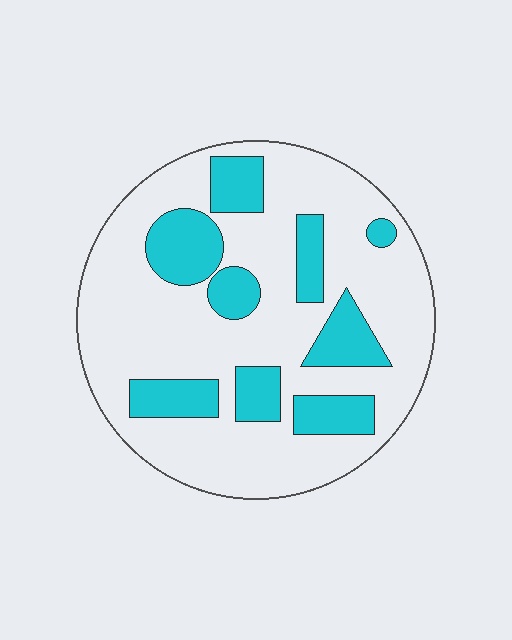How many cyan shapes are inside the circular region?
9.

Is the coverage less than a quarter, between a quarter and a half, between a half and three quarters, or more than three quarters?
Between a quarter and a half.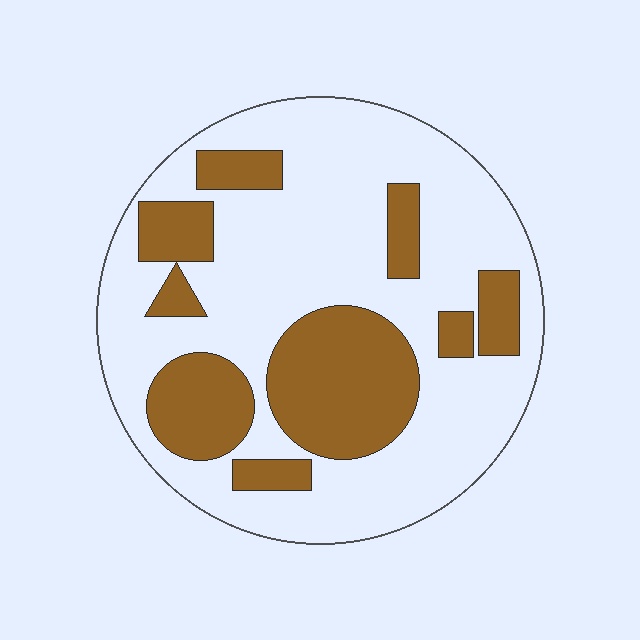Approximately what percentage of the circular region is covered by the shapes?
Approximately 30%.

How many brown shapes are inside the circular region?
9.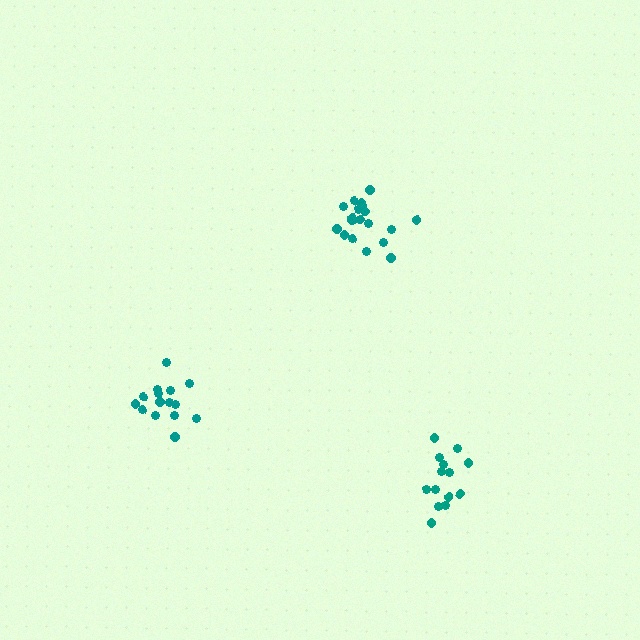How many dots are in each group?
Group 1: 14 dots, Group 2: 15 dots, Group 3: 20 dots (49 total).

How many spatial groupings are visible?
There are 3 spatial groupings.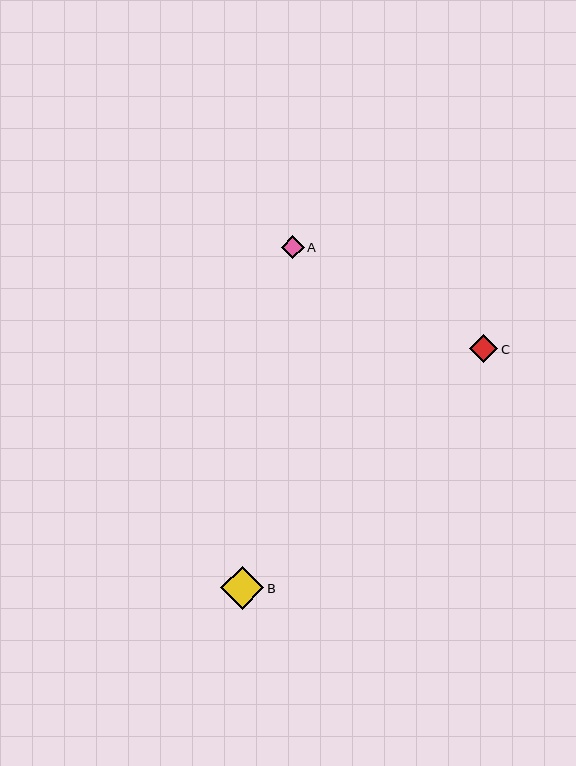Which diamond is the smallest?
Diamond A is the smallest with a size of approximately 23 pixels.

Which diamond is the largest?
Diamond B is the largest with a size of approximately 43 pixels.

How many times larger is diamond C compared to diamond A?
Diamond C is approximately 1.2 times the size of diamond A.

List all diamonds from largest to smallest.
From largest to smallest: B, C, A.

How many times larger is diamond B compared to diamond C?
Diamond B is approximately 1.5 times the size of diamond C.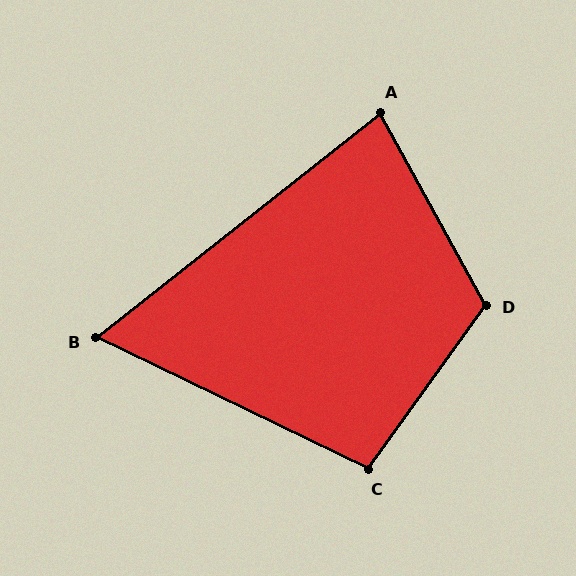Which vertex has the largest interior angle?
D, at approximately 116 degrees.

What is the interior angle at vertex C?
Approximately 100 degrees (obtuse).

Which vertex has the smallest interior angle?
B, at approximately 64 degrees.